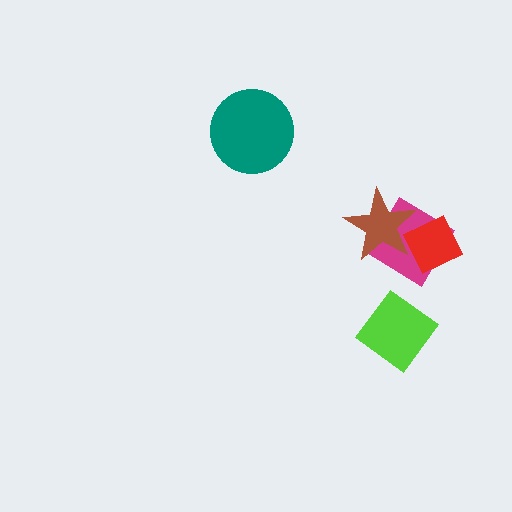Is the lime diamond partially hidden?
No, no other shape covers it.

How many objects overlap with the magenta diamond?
2 objects overlap with the magenta diamond.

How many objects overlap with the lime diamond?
0 objects overlap with the lime diamond.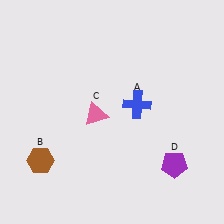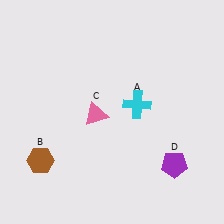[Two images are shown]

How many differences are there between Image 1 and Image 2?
There is 1 difference between the two images.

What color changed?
The cross (A) changed from blue in Image 1 to cyan in Image 2.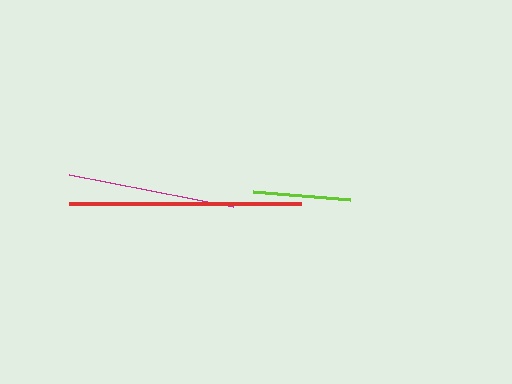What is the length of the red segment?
The red segment is approximately 232 pixels long.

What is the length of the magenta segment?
The magenta segment is approximately 167 pixels long.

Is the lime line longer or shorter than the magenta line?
The magenta line is longer than the lime line.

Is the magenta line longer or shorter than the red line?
The red line is longer than the magenta line.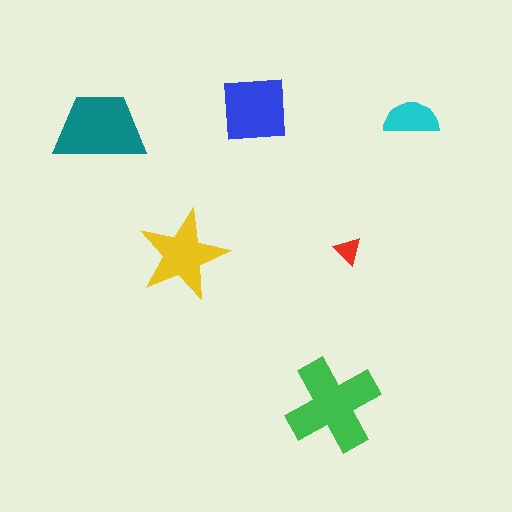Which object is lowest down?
The green cross is bottommost.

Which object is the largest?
The green cross.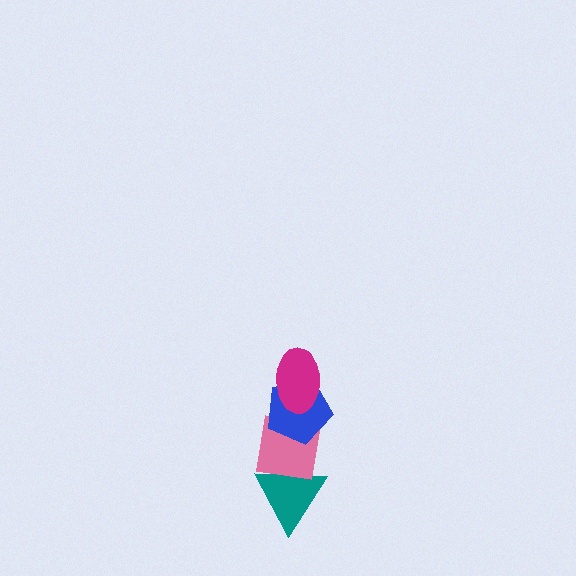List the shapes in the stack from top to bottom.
From top to bottom: the magenta ellipse, the blue pentagon, the pink square, the teal triangle.